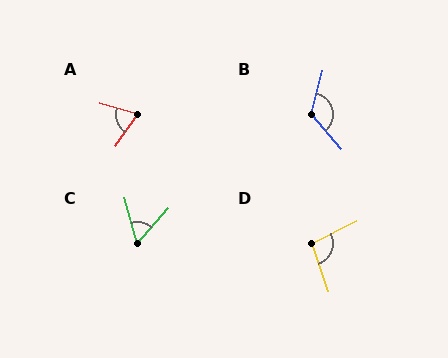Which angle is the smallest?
C, at approximately 57 degrees.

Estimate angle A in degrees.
Approximately 71 degrees.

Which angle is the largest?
B, at approximately 123 degrees.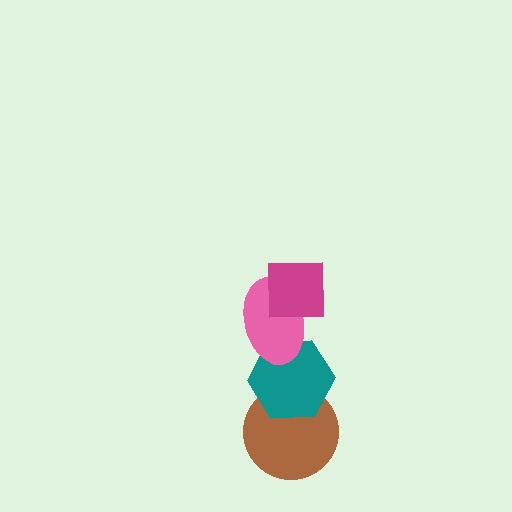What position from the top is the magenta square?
The magenta square is 1st from the top.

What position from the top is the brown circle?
The brown circle is 4th from the top.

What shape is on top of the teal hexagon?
The pink ellipse is on top of the teal hexagon.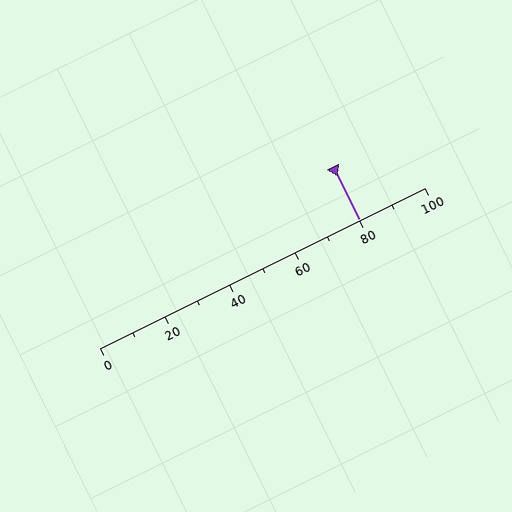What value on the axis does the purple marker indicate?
The marker indicates approximately 80.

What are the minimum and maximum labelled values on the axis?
The axis runs from 0 to 100.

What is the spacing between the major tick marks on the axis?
The major ticks are spaced 20 apart.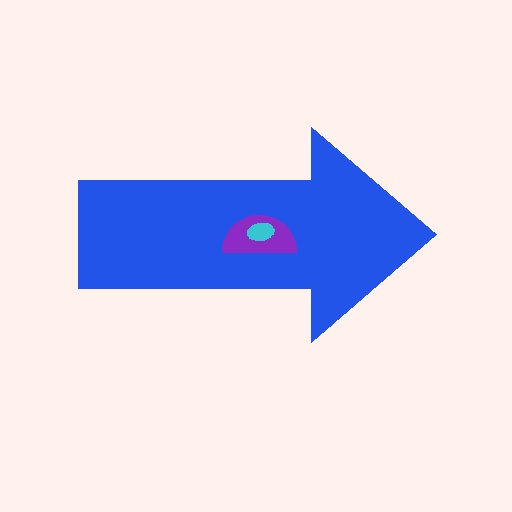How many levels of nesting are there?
3.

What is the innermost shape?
The cyan ellipse.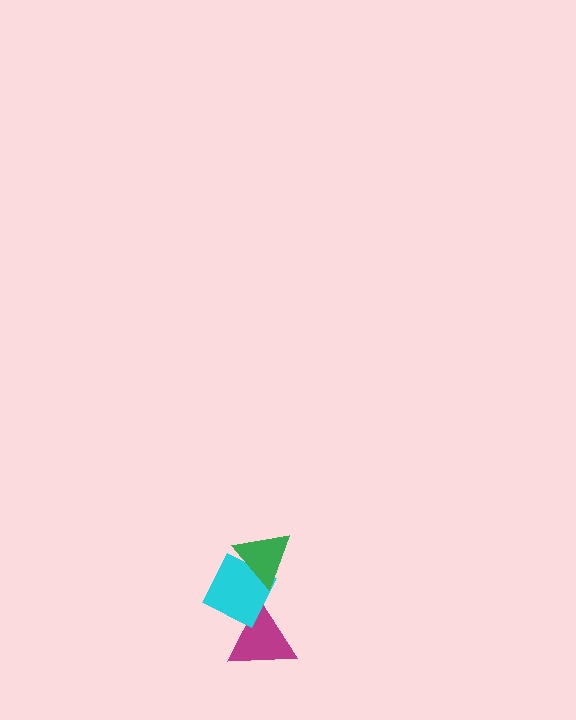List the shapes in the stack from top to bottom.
From top to bottom: the green triangle, the cyan diamond, the magenta triangle.